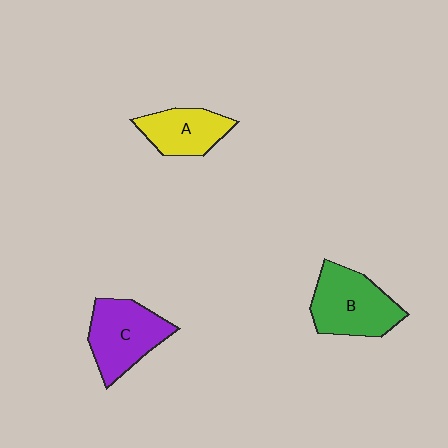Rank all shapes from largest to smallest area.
From largest to smallest: B (green), C (purple), A (yellow).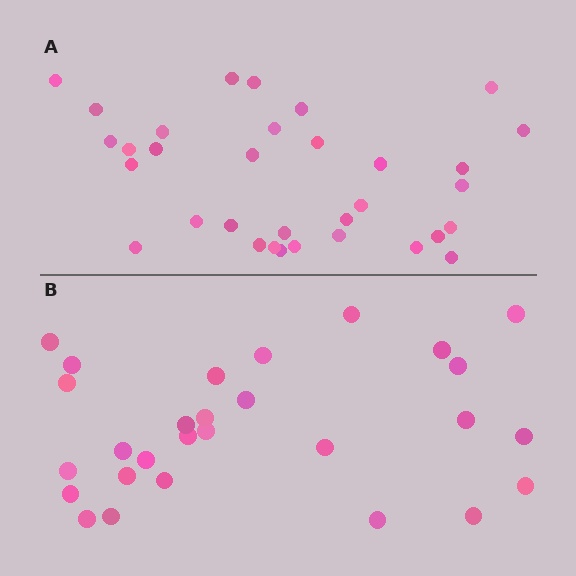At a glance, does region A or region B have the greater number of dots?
Region A (the top region) has more dots.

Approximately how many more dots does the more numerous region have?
Region A has about 5 more dots than region B.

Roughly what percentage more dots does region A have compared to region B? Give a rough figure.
About 20% more.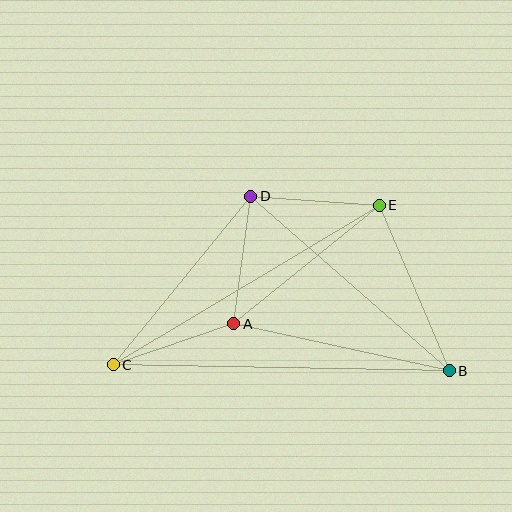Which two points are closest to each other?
Points A and C are closest to each other.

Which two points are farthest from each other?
Points B and C are farthest from each other.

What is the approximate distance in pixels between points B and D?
The distance between B and D is approximately 264 pixels.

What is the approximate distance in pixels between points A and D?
The distance between A and D is approximately 128 pixels.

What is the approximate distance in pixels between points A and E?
The distance between A and E is approximately 187 pixels.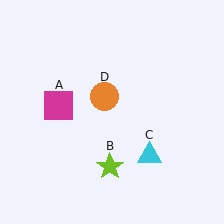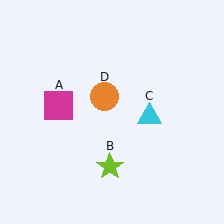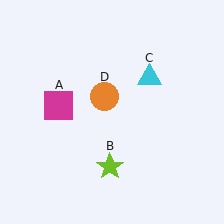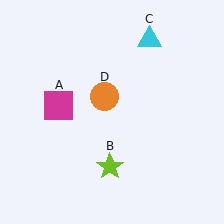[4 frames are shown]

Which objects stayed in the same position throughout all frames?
Magenta square (object A) and lime star (object B) and orange circle (object D) remained stationary.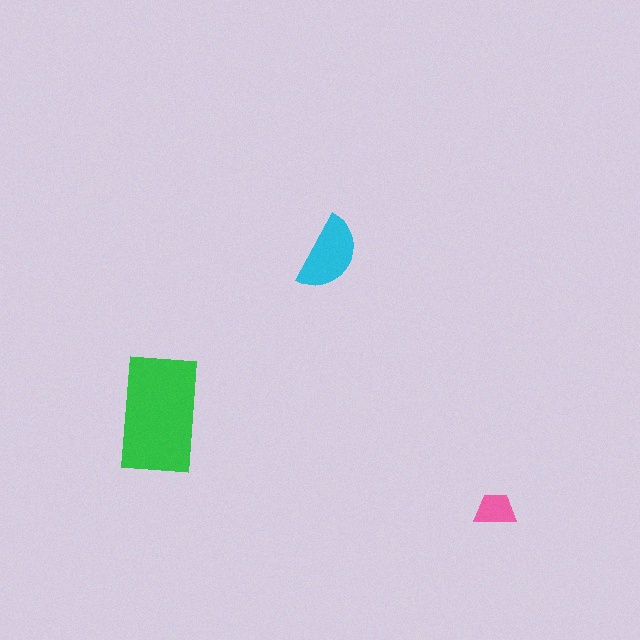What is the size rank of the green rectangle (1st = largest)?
1st.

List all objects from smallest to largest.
The pink trapezoid, the cyan semicircle, the green rectangle.